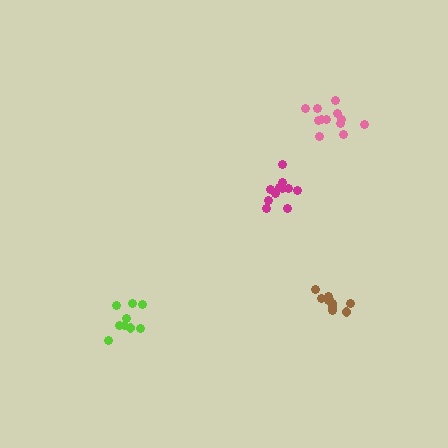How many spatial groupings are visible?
There are 4 spatial groupings.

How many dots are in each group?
Group 1: 12 dots, Group 2: 10 dots, Group 3: 9 dots, Group 4: 12 dots (43 total).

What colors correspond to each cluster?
The clusters are colored: pink, brown, lime, magenta.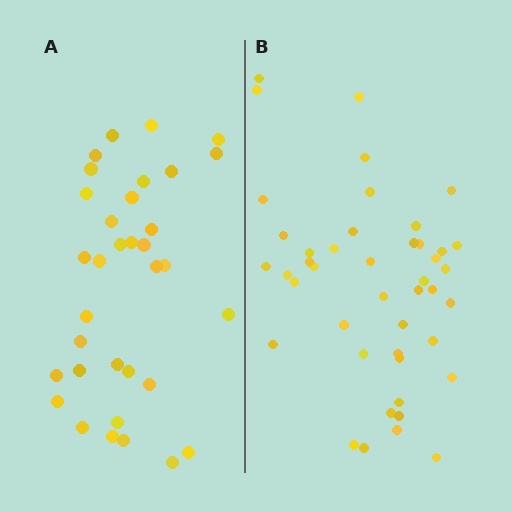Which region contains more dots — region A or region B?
Region B (the right region) has more dots.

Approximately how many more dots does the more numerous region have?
Region B has roughly 10 or so more dots than region A.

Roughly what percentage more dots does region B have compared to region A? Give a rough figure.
About 30% more.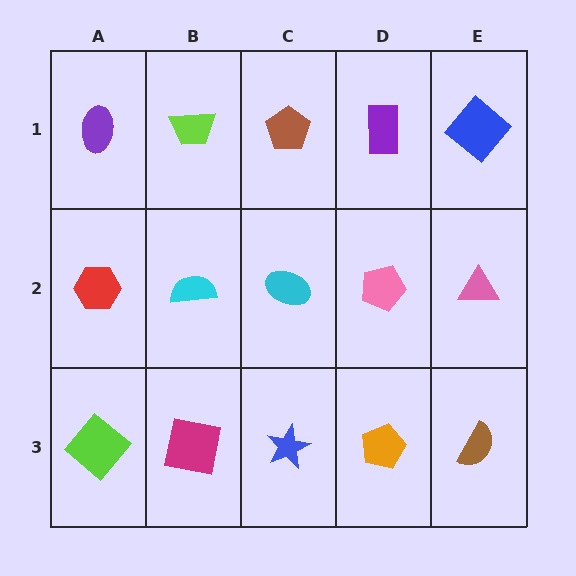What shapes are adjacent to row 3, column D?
A pink pentagon (row 2, column D), a blue star (row 3, column C), a brown semicircle (row 3, column E).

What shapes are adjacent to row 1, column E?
A pink triangle (row 2, column E), a purple rectangle (row 1, column D).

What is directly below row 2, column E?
A brown semicircle.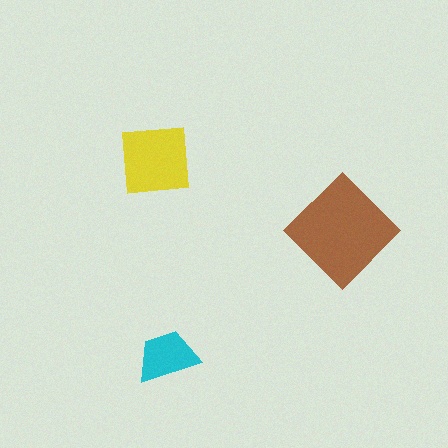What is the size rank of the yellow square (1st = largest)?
2nd.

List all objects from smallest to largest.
The cyan trapezoid, the yellow square, the brown diamond.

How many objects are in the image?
There are 3 objects in the image.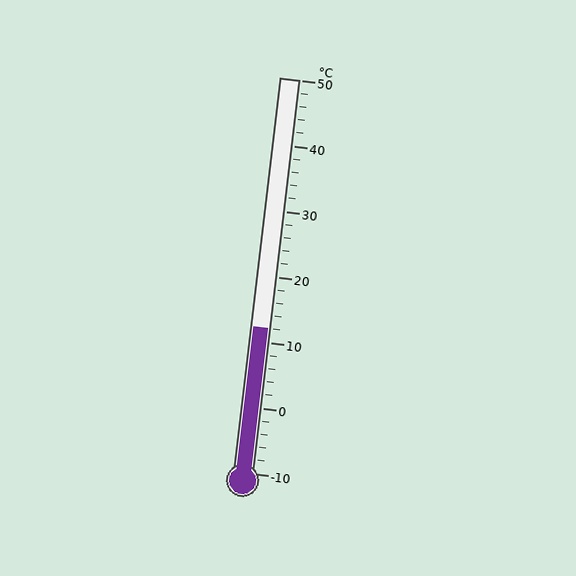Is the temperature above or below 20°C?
The temperature is below 20°C.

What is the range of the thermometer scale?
The thermometer scale ranges from -10°C to 50°C.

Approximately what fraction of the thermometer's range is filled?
The thermometer is filled to approximately 35% of its range.